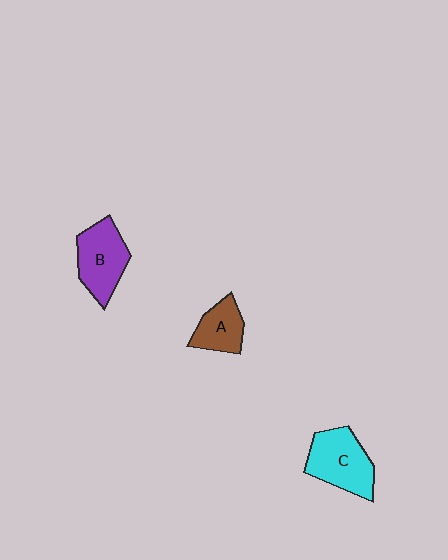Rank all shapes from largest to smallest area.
From largest to smallest: C (cyan), B (purple), A (brown).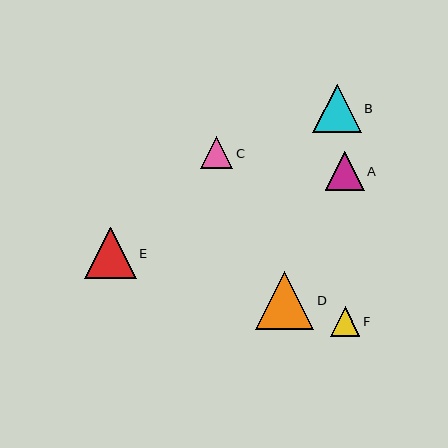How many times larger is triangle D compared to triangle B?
Triangle D is approximately 1.2 times the size of triangle B.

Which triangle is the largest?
Triangle D is the largest with a size of approximately 58 pixels.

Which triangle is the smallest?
Triangle F is the smallest with a size of approximately 29 pixels.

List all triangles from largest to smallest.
From largest to smallest: D, E, B, A, C, F.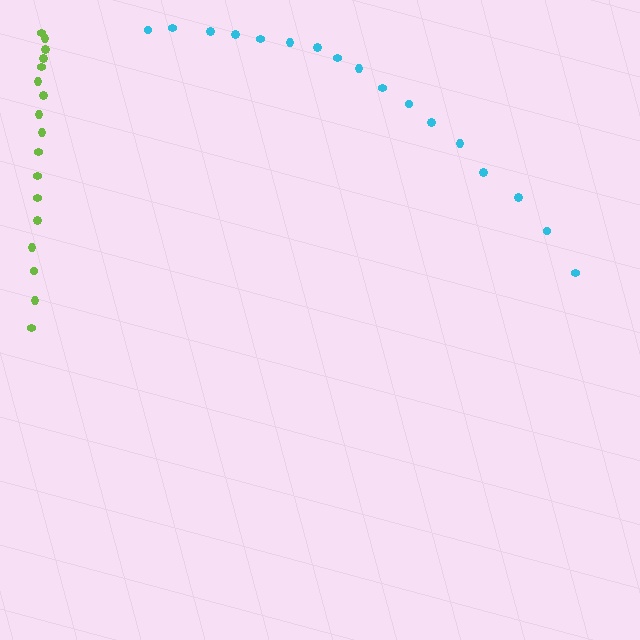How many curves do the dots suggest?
There are 2 distinct paths.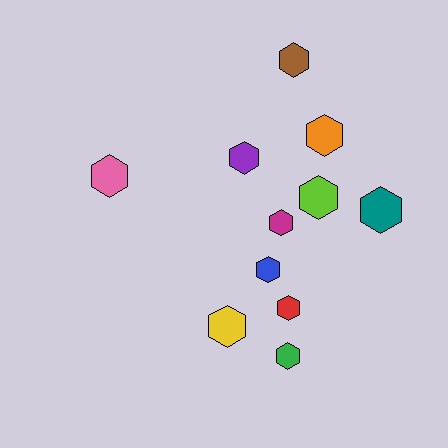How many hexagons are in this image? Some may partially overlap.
There are 11 hexagons.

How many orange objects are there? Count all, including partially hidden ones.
There is 1 orange object.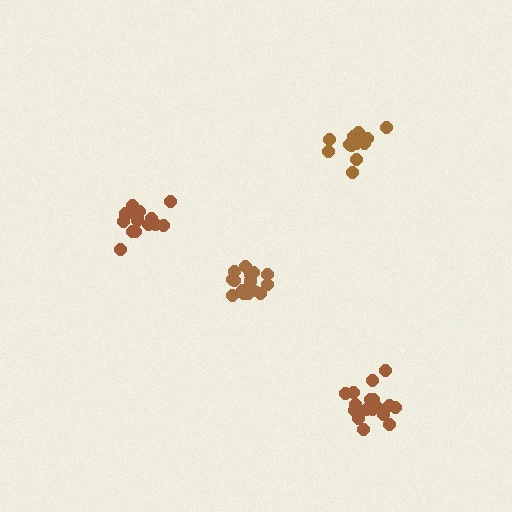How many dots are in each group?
Group 1: 14 dots, Group 2: 17 dots, Group 3: 18 dots, Group 4: 18 dots (67 total).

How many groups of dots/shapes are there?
There are 4 groups.